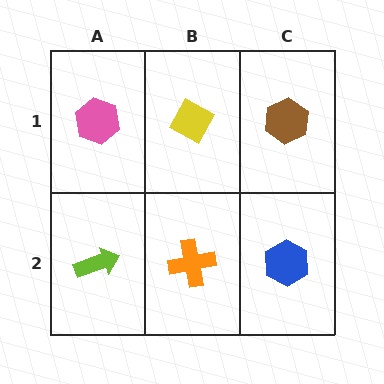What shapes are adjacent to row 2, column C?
A brown hexagon (row 1, column C), an orange cross (row 2, column B).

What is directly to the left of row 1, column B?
A pink hexagon.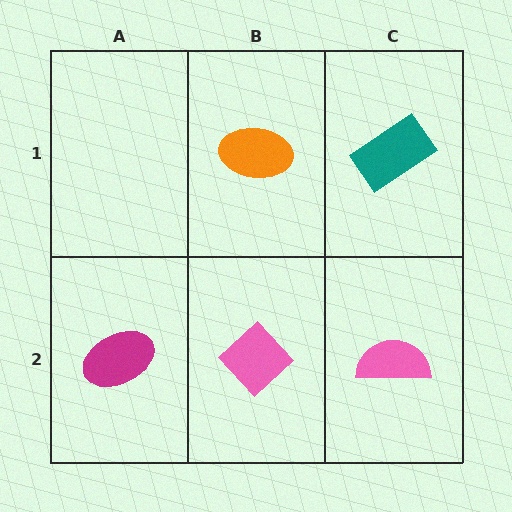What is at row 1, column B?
An orange ellipse.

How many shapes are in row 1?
2 shapes.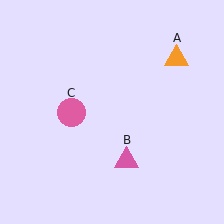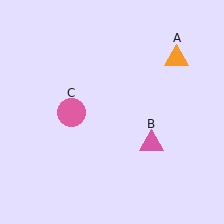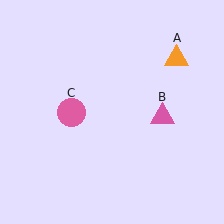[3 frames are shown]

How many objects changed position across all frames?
1 object changed position: pink triangle (object B).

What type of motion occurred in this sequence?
The pink triangle (object B) rotated counterclockwise around the center of the scene.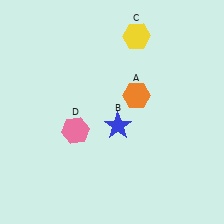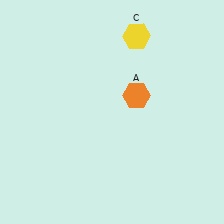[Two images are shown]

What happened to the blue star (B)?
The blue star (B) was removed in Image 2. It was in the bottom-right area of Image 1.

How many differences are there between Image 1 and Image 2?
There are 2 differences between the two images.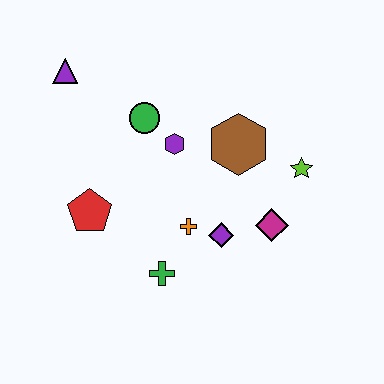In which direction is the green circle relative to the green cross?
The green circle is above the green cross.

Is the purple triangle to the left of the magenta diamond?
Yes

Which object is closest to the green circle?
The purple hexagon is closest to the green circle.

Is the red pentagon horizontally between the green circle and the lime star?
No